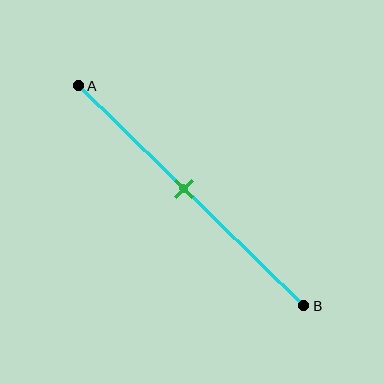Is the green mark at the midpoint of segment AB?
No, the mark is at about 45% from A, not at the 50% midpoint.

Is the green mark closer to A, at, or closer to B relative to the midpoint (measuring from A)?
The green mark is closer to point A than the midpoint of segment AB.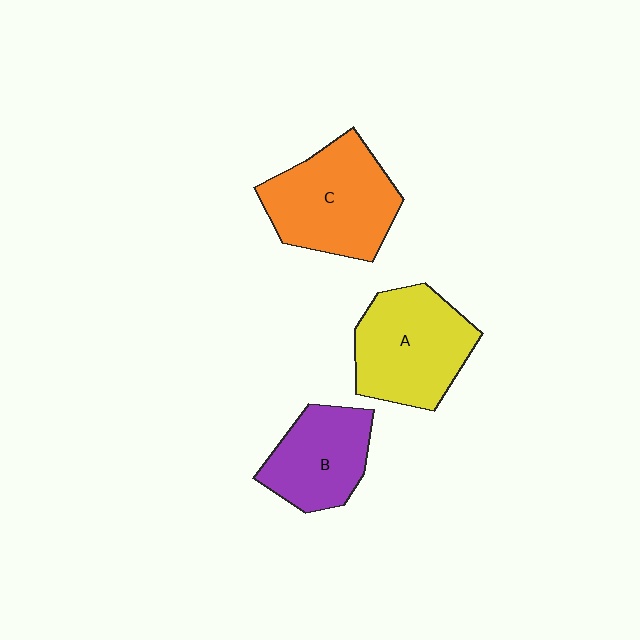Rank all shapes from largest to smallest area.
From largest to smallest: C (orange), A (yellow), B (purple).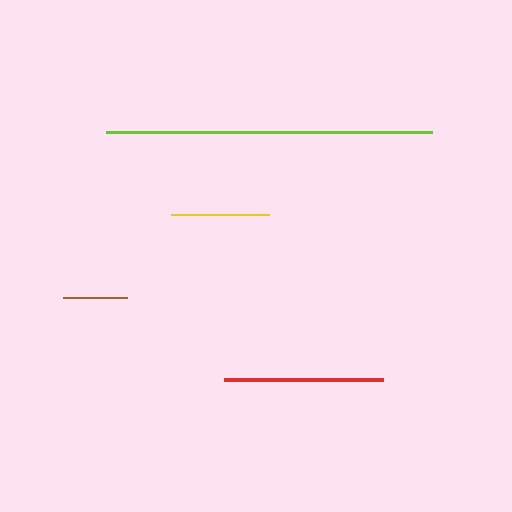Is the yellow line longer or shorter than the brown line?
The yellow line is longer than the brown line.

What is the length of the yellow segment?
The yellow segment is approximately 98 pixels long.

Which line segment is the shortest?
The brown line is the shortest at approximately 64 pixels.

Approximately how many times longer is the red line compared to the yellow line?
The red line is approximately 1.6 times the length of the yellow line.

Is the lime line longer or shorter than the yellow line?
The lime line is longer than the yellow line.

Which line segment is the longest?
The lime line is the longest at approximately 326 pixels.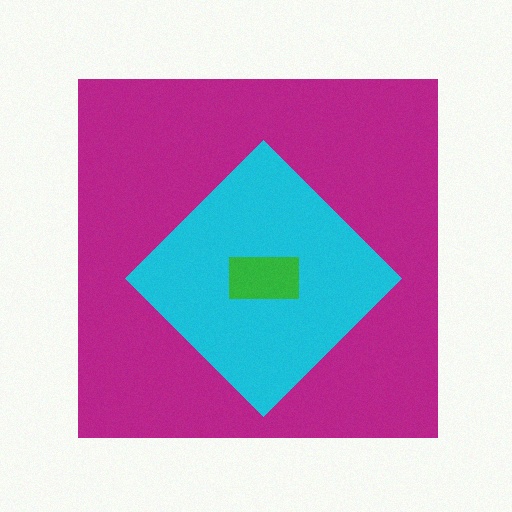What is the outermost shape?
The magenta square.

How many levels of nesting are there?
3.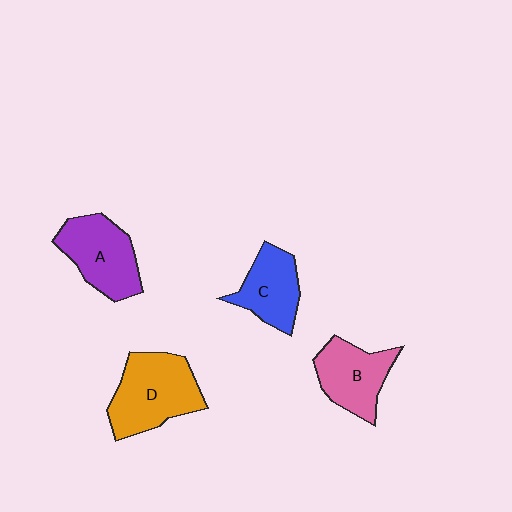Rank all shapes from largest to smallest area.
From largest to smallest: D (orange), A (purple), B (pink), C (blue).